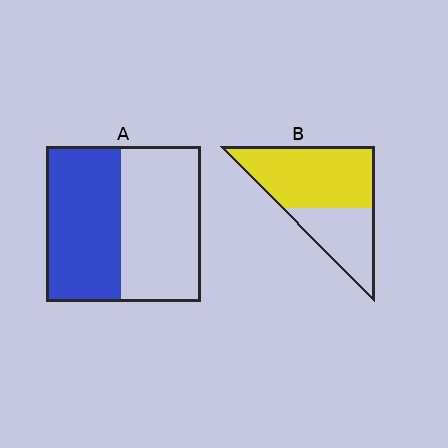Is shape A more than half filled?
Roughly half.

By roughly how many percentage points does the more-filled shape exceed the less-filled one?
By roughly 15 percentage points (B over A).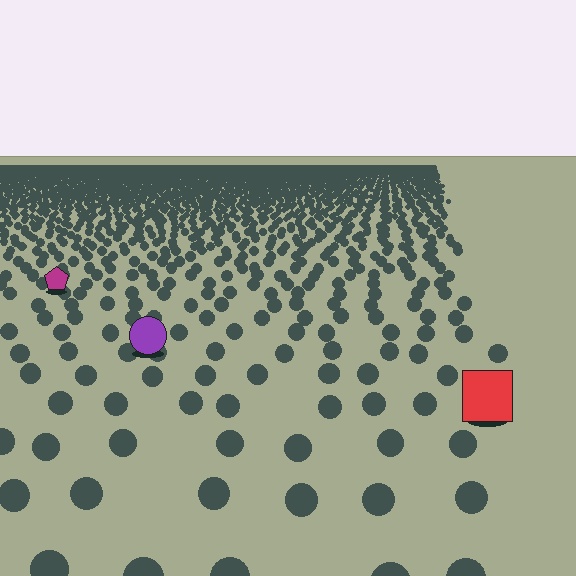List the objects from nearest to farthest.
From nearest to farthest: the red square, the purple circle, the magenta pentagon.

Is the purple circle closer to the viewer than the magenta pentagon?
Yes. The purple circle is closer — you can tell from the texture gradient: the ground texture is coarser near it.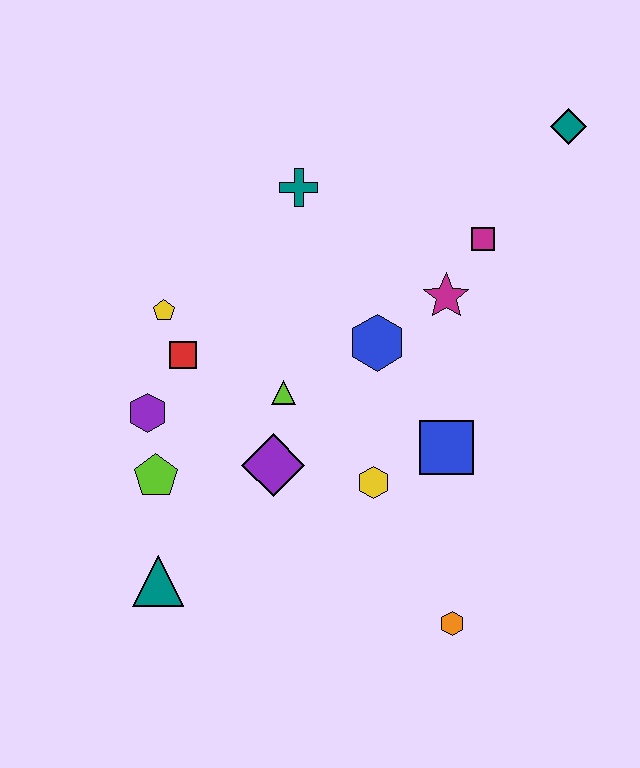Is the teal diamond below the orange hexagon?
No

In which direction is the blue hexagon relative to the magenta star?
The blue hexagon is to the left of the magenta star.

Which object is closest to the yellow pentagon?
The red square is closest to the yellow pentagon.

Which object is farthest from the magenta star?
The teal triangle is farthest from the magenta star.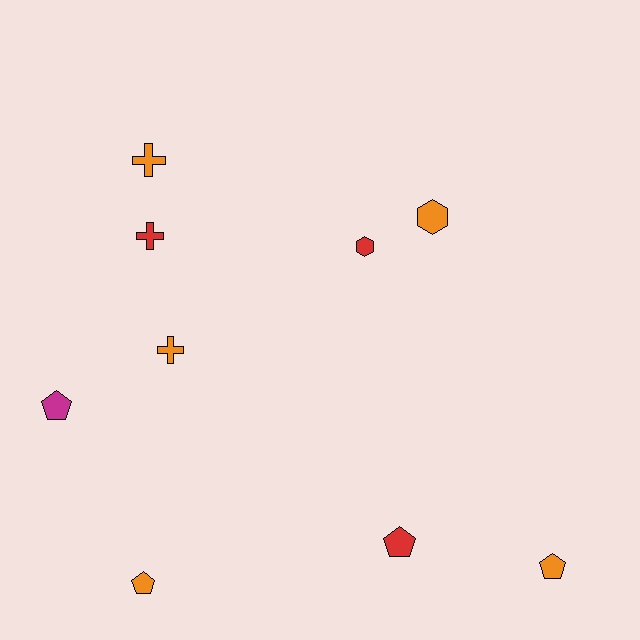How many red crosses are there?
There is 1 red cross.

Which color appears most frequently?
Orange, with 5 objects.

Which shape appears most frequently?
Pentagon, with 4 objects.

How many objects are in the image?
There are 9 objects.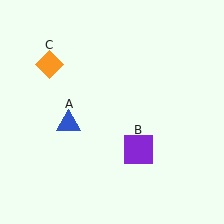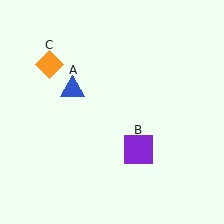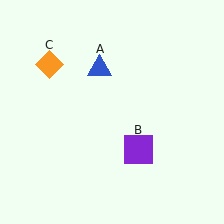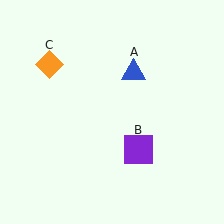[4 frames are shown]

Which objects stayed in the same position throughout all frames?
Purple square (object B) and orange diamond (object C) remained stationary.